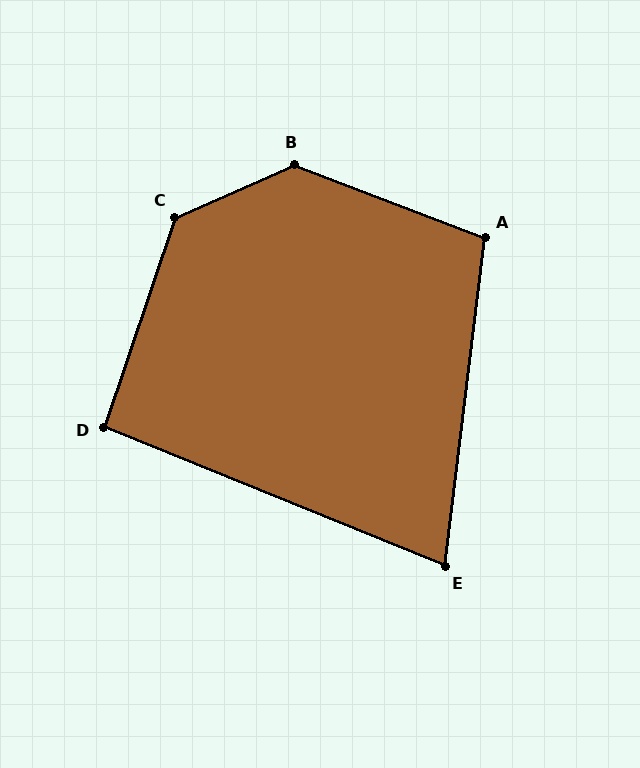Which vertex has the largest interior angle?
B, at approximately 135 degrees.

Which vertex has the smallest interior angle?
E, at approximately 75 degrees.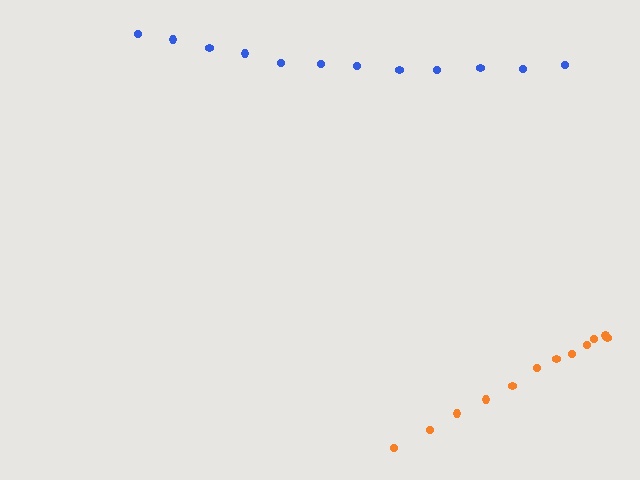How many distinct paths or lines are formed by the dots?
There are 2 distinct paths.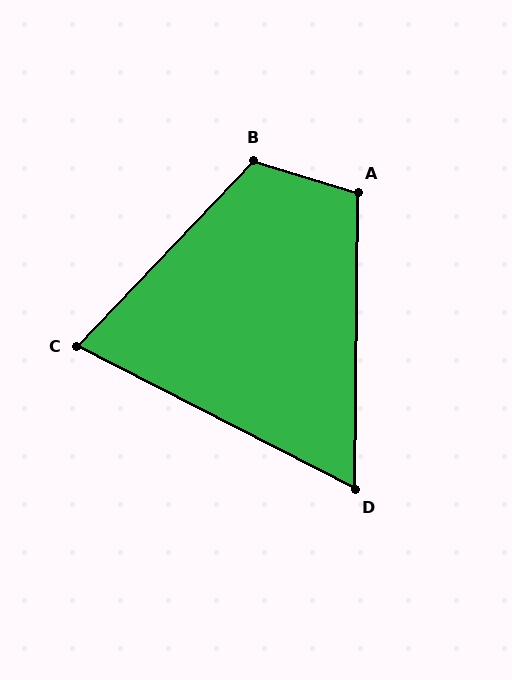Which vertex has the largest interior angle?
B, at approximately 117 degrees.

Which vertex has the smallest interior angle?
D, at approximately 63 degrees.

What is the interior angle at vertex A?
Approximately 106 degrees (obtuse).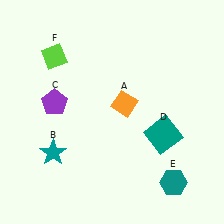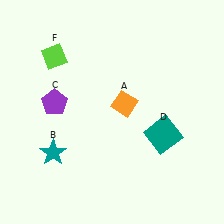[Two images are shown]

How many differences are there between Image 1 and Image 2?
There is 1 difference between the two images.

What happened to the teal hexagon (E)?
The teal hexagon (E) was removed in Image 2. It was in the bottom-right area of Image 1.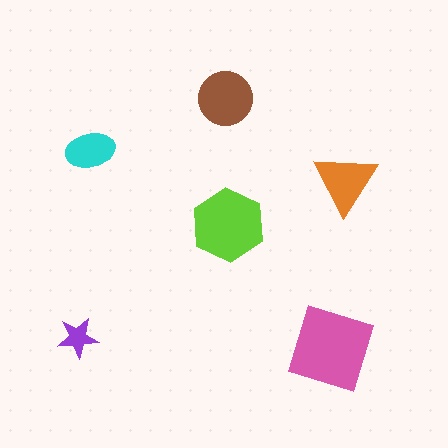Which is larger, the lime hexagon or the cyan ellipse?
The lime hexagon.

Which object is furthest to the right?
The orange triangle is rightmost.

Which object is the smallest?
The purple star.